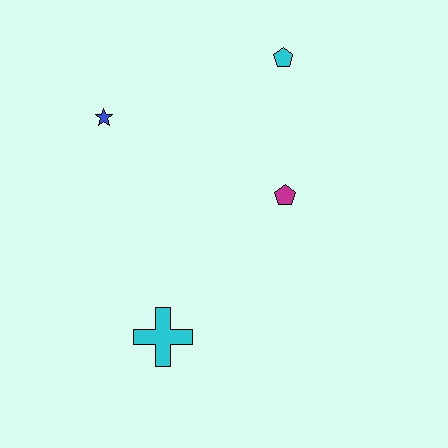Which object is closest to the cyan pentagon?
The magenta pentagon is closest to the cyan pentagon.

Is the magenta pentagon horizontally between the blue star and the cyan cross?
No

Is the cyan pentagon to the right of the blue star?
Yes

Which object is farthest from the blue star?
The cyan cross is farthest from the blue star.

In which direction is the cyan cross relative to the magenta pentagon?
The cyan cross is below the magenta pentagon.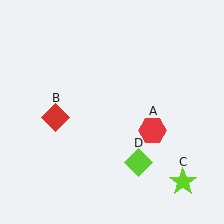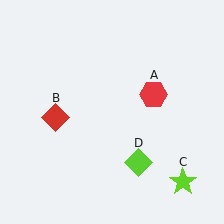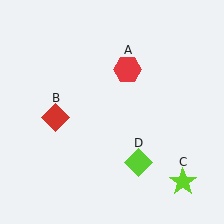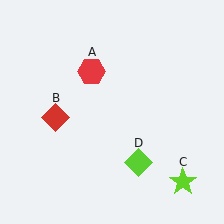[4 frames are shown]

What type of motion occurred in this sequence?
The red hexagon (object A) rotated counterclockwise around the center of the scene.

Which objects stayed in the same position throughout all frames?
Red diamond (object B) and lime star (object C) and lime diamond (object D) remained stationary.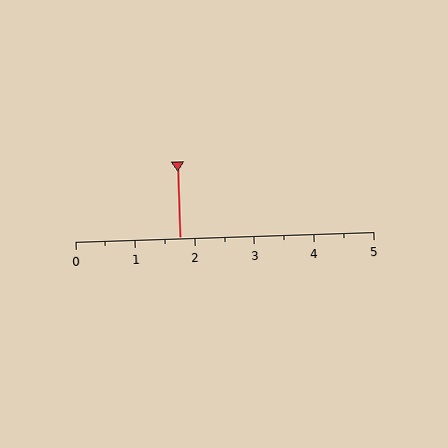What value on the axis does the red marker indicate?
The marker indicates approximately 1.8.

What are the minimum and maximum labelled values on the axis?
The axis runs from 0 to 5.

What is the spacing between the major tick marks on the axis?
The major ticks are spaced 1 apart.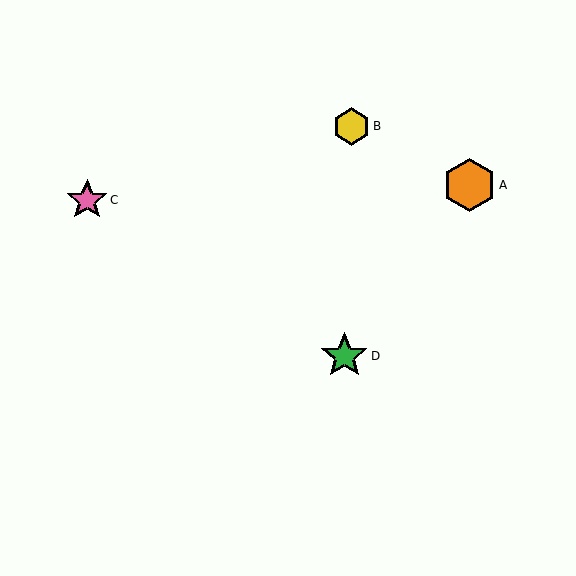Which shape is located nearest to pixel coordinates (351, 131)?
The yellow hexagon (labeled B) at (351, 126) is nearest to that location.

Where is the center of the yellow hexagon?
The center of the yellow hexagon is at (351, 126).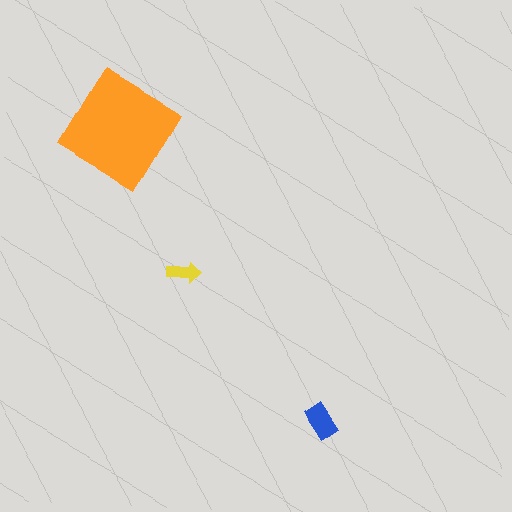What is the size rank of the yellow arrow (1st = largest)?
3rd.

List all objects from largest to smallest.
The orange diamond, the blue rectangle, the yellow arrow.